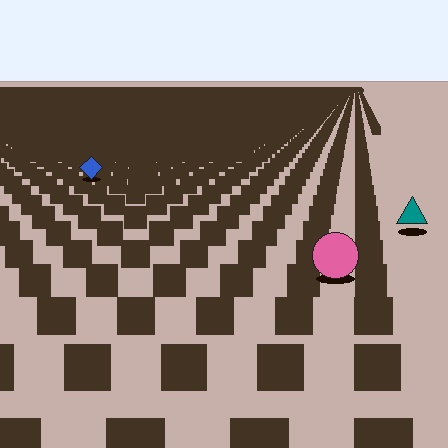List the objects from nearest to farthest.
From nearest to farthest: the pink circle, the teal triangle, the blue diamond.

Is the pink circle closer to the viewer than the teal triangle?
Yes. The pink circle is closer — you can tell from the texture gradient: the ground texture is coarser near it.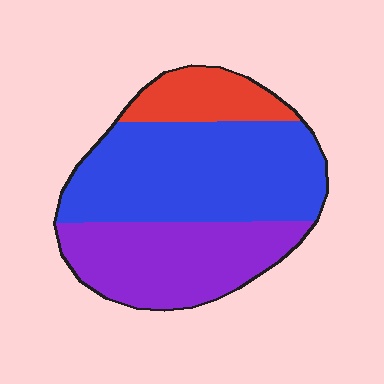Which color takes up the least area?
Red, at roughly 15%.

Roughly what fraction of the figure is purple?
Purple takes up about one third (1/3) of the figure.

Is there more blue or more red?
Blue.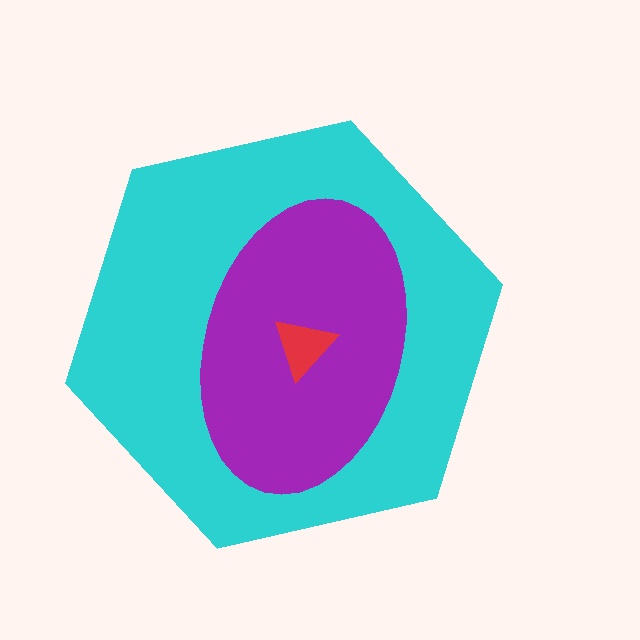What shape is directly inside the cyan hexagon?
The purple ellipse.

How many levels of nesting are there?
3.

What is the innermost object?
The red triangle.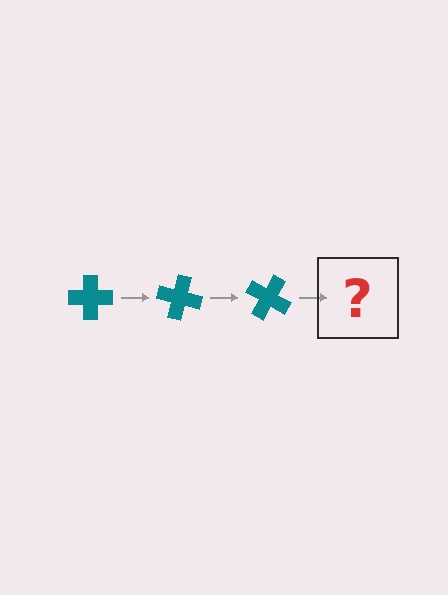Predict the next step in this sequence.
The next step is a teal cross rotated 45 degrees.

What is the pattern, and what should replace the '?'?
The pattern is that the cross rotates 15 degrees each step. The '?' should be a teal cross rotated 45 degrees.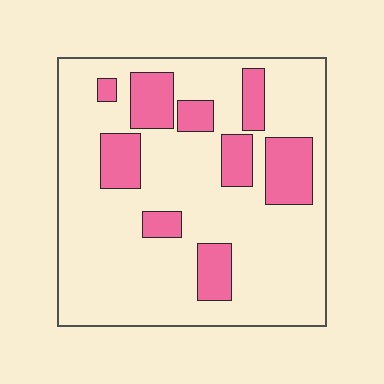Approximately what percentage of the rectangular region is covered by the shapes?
Approximately 20%.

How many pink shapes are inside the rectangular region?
9.